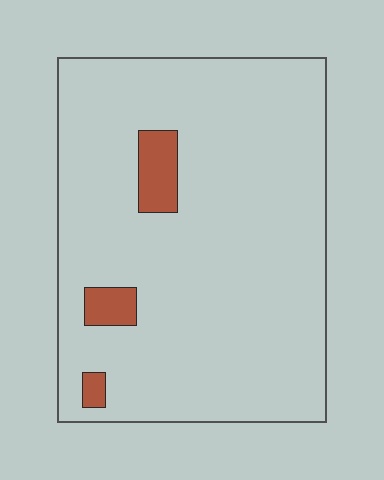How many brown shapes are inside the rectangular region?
3.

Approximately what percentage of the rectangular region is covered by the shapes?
Approximately 5%.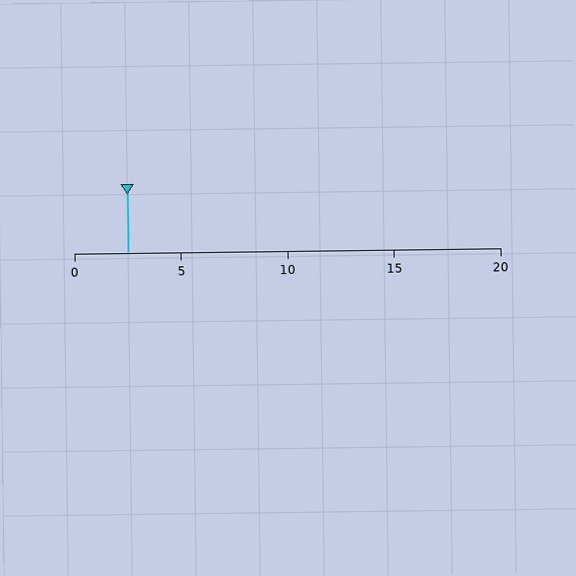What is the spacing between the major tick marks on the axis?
The major ticks are spaced 5 apart.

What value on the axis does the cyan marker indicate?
The marker indicates approximately 2.5.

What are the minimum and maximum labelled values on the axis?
The axis runs from 0 to 20.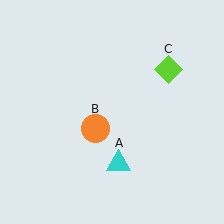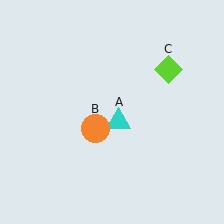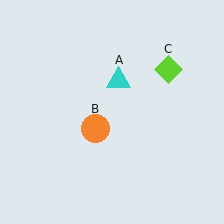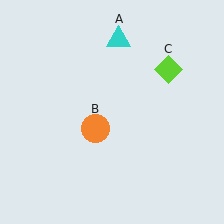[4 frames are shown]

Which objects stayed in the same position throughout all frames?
Orange circle (object B) and lime diamond (object C) remained stationary.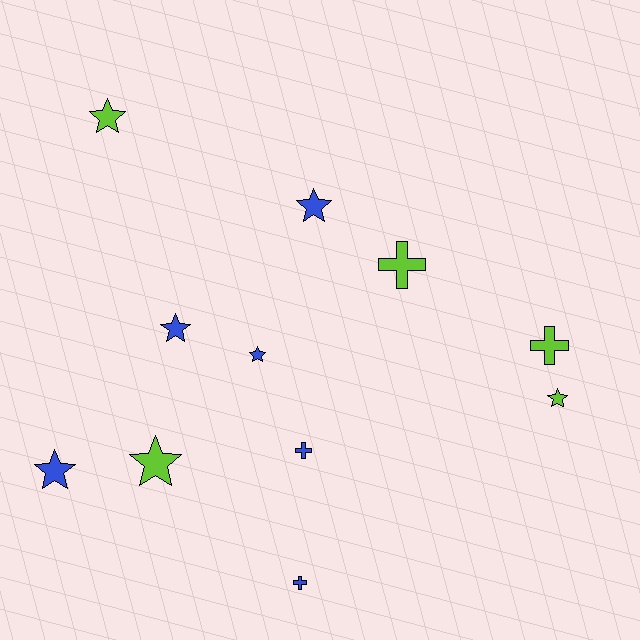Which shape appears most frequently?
Star, with 7 objects.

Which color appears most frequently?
Blue, with 6 objects.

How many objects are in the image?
There are 11 objects.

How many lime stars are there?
There are 3 lime stars.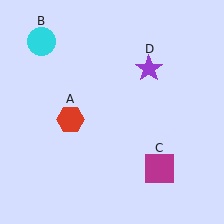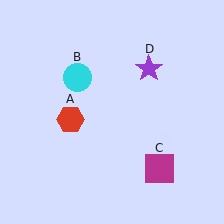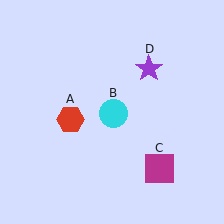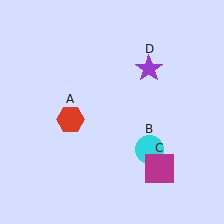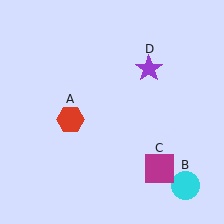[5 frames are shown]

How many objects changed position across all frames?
1 object changed position: cyan circle (object B).